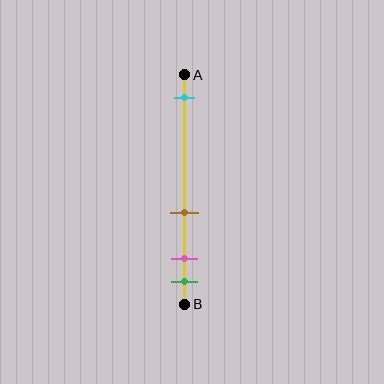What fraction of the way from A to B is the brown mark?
The brown mark is approximately 60% (0.6) of the way from A to B.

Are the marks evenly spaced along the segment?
No, the marks are not evenly spaced.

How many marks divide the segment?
There are 4 marks dividing the segment.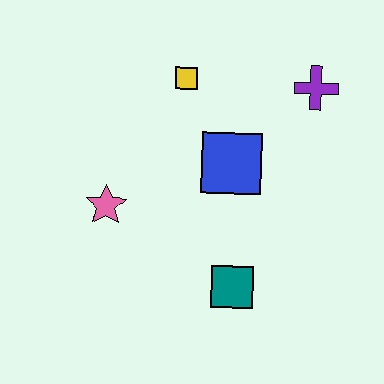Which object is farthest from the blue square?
The pink star is farthest from the blue square.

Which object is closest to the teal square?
The blue square is closest to the teal square.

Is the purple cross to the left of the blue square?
No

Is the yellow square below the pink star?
No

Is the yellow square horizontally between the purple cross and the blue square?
No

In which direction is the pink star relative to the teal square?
The pink star is to the left of the teal square.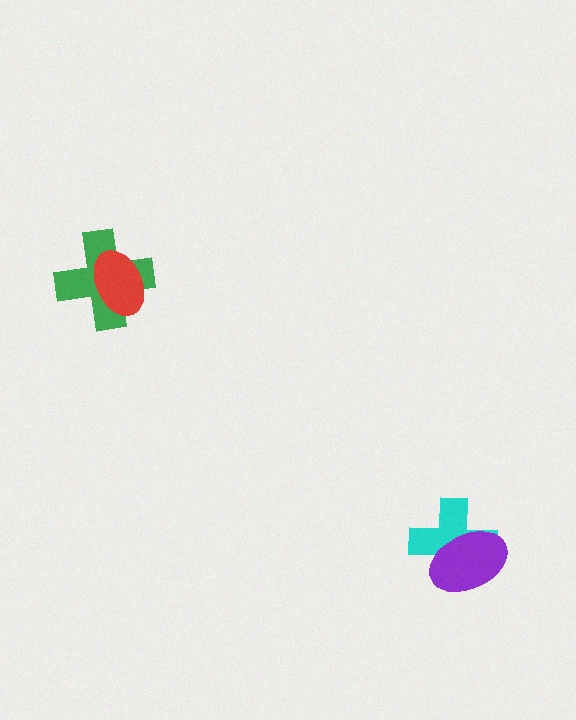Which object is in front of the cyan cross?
The purple ellipse is in front of the cyan cross.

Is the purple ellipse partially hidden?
No, no other shape covers it.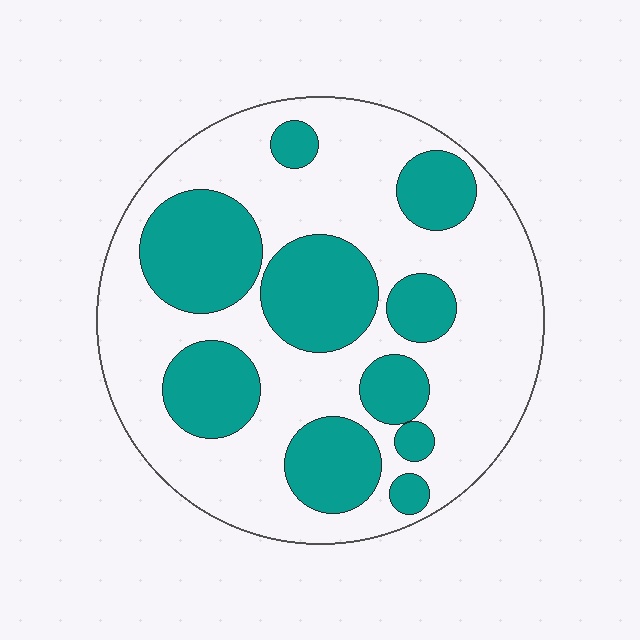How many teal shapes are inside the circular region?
10.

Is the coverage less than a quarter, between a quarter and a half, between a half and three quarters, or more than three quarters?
Between a quarter and a half.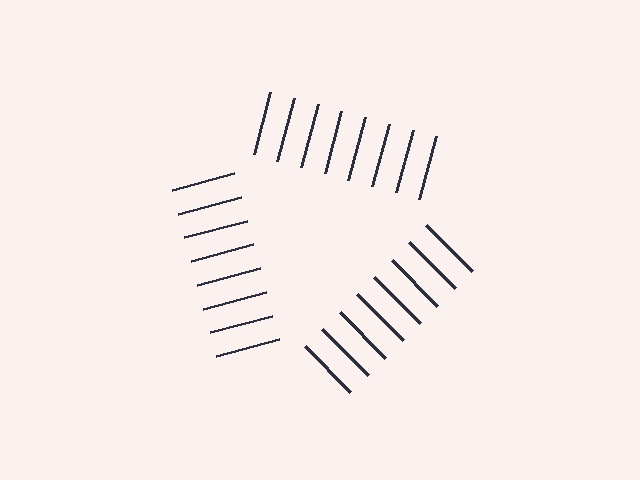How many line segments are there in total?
24 — 8 along each of the 3 edges.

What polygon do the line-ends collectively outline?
An illusory triangle — the line segments terminate on its edges but no continuous stroke is drawn.